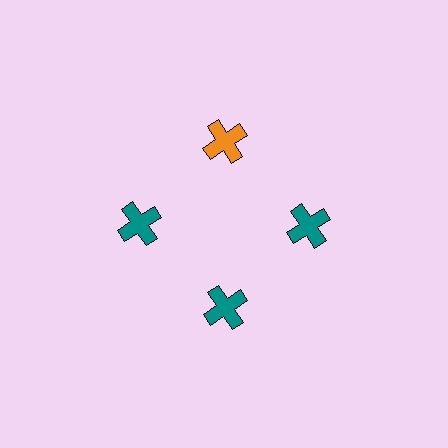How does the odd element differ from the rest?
It has a different color: orange instead of teal.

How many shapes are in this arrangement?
There are 4 shapes arranged in a ring pattern.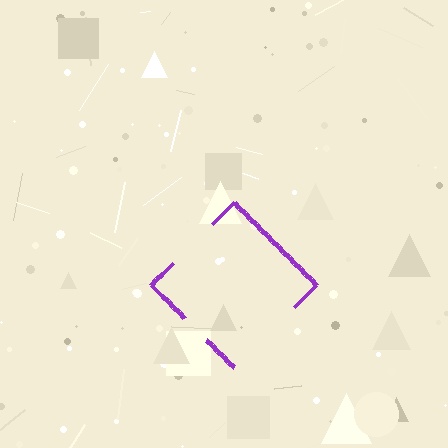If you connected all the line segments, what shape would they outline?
They would outline a diamond.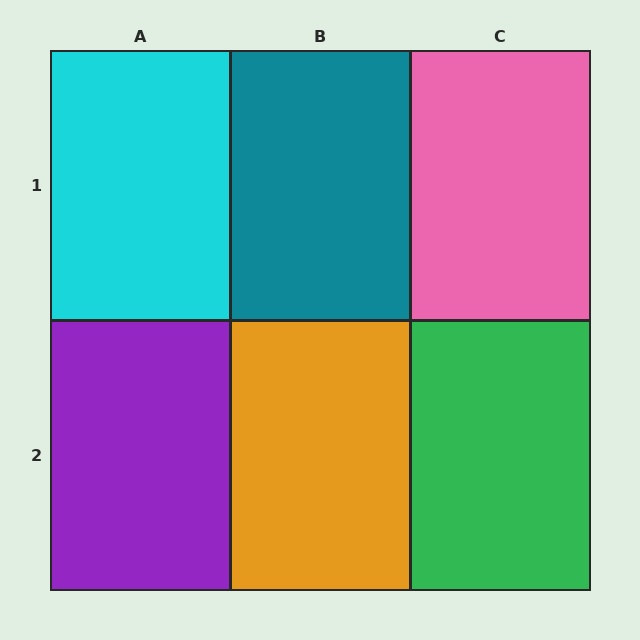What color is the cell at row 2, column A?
Purple.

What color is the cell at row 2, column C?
Green.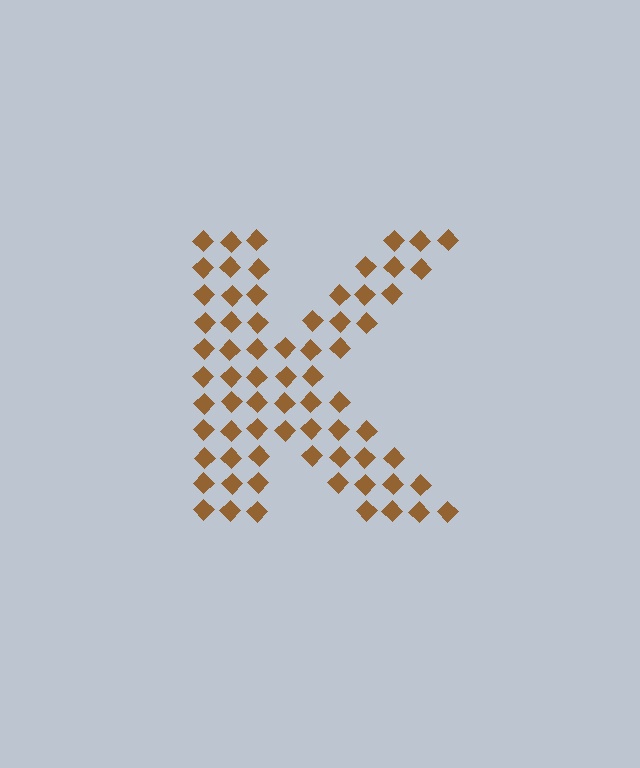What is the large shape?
The large shape is the letter K.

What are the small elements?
The small elements are diamonds.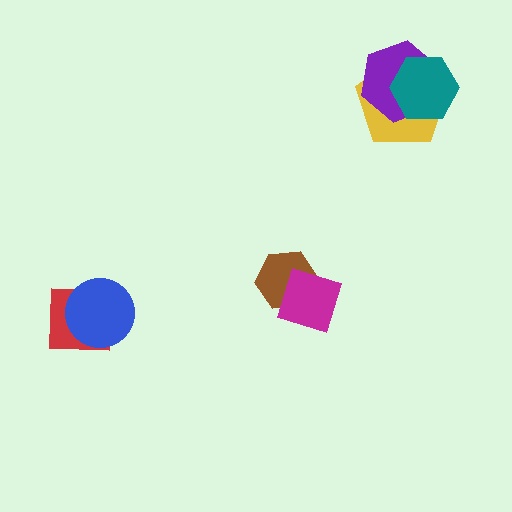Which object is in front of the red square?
The blue circle is in front of the red square.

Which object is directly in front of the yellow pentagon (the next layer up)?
The purple hexagon is directly in front of the yellow pentagon.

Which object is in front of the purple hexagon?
The teal hexagon is in front of the purple hexagon.